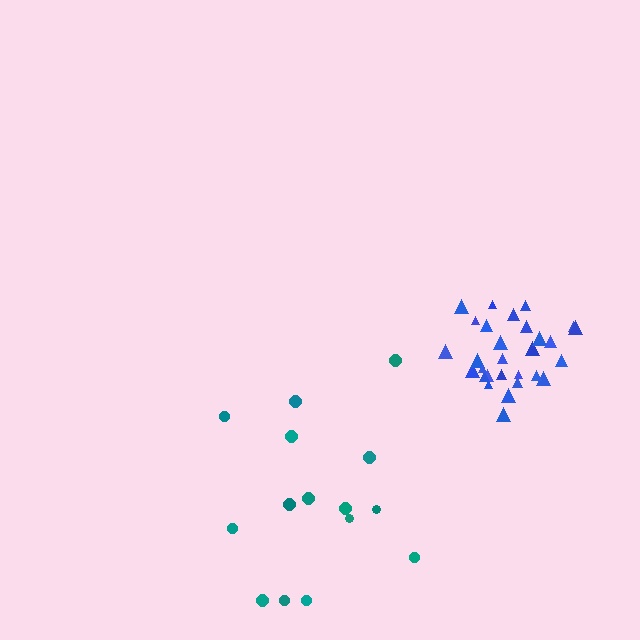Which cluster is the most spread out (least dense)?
Teal.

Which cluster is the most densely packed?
Blue.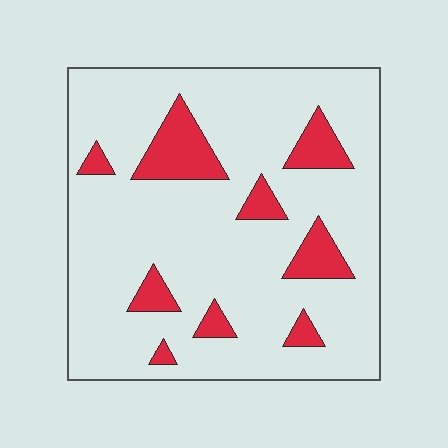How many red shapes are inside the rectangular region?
9.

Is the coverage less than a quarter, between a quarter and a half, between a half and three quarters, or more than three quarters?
Less than a quarter.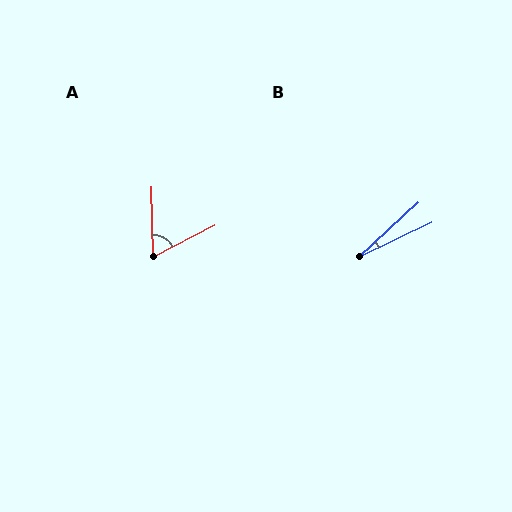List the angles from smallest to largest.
B (17°), A (64°).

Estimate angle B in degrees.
Approximately 17 degrees.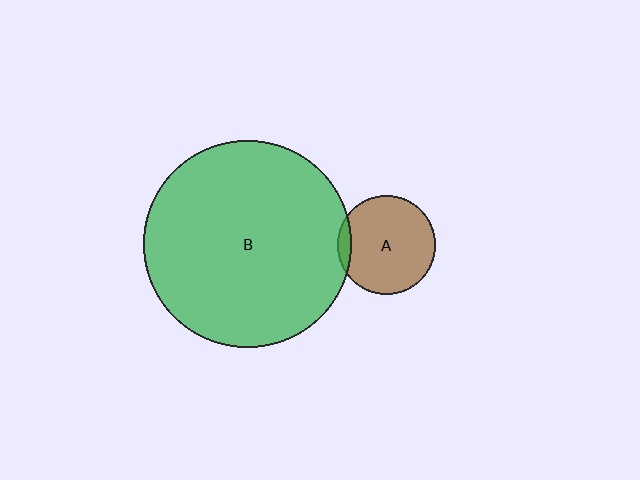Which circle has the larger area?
Circle B (green).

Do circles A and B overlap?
Yes.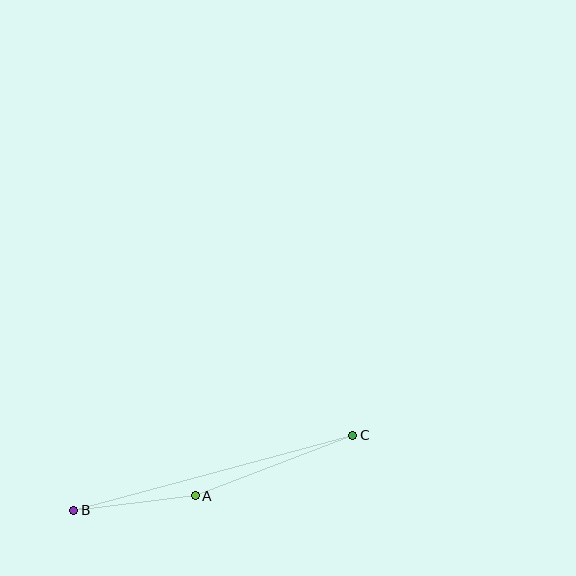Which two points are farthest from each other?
Points B and C are farthest from each other.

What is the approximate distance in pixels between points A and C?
The distance between A and C is approximately 169 pixels.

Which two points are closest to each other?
Points A and B are closest to each other.